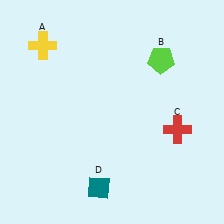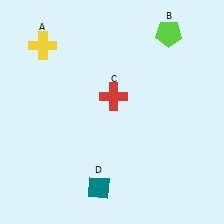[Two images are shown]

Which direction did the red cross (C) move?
The red cross (C) moved left.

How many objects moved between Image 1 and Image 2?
2 objects moved between the two images.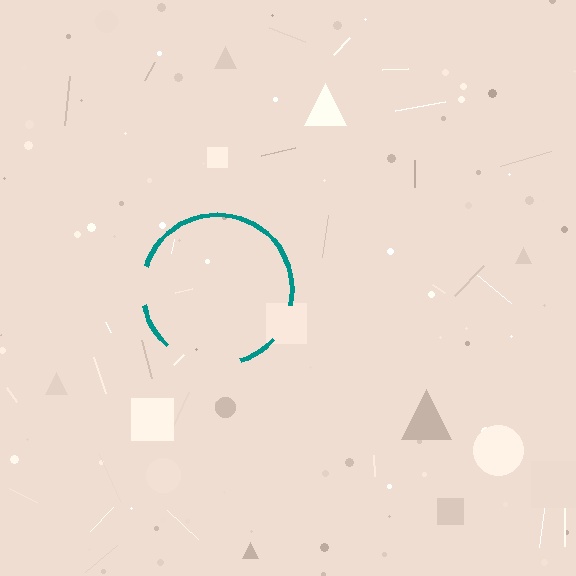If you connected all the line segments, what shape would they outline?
They would outline a circle.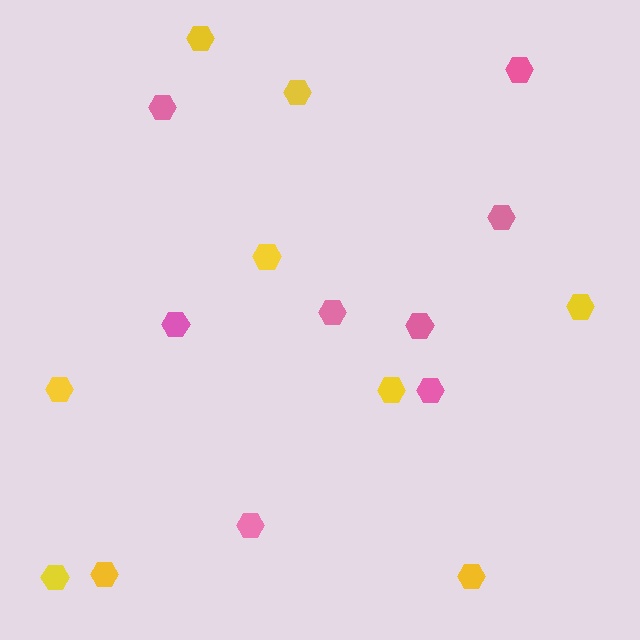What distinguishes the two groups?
There are 2 groups: one group of pink hexagons (8) and one group of yellow hexagons (9).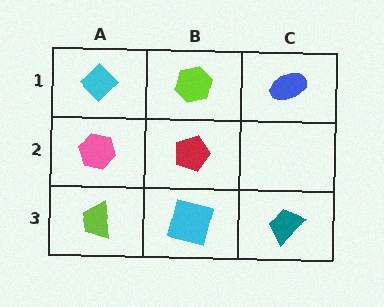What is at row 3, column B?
A cyan square.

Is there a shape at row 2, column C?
No, that cell is empty.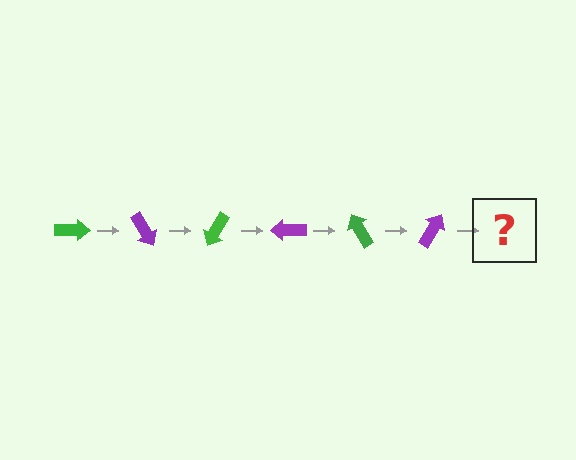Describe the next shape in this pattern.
It should be a green arrow, rotated 360 degrees from the start.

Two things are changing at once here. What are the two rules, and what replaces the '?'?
The two rules are that it rotates 60 degrees each step and the color cycles through green and purple. The '?' should be a green arrow, rotated 360 degrees from the start.